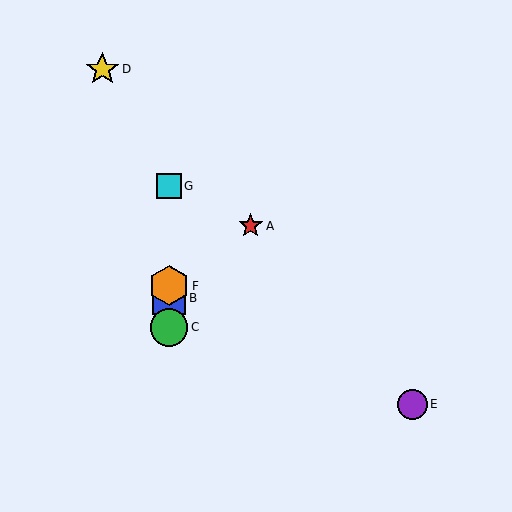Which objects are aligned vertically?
Objects B, C, F, G are aligned vertically.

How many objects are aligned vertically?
4 objects (B, C, F, G) are aligned vertically.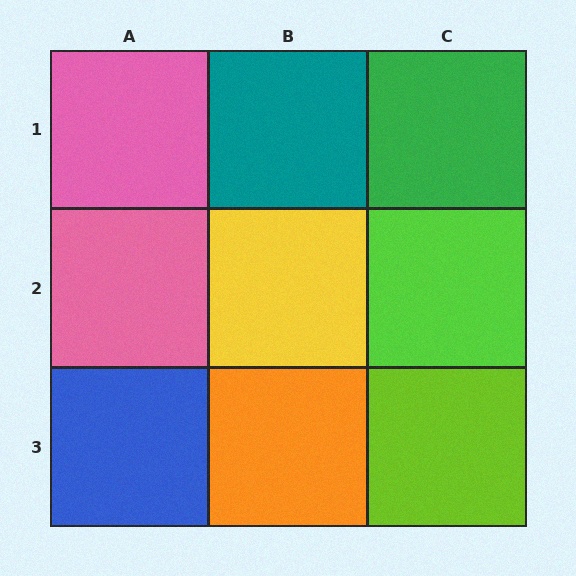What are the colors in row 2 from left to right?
Pink, yellow, lime.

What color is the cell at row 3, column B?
Orange.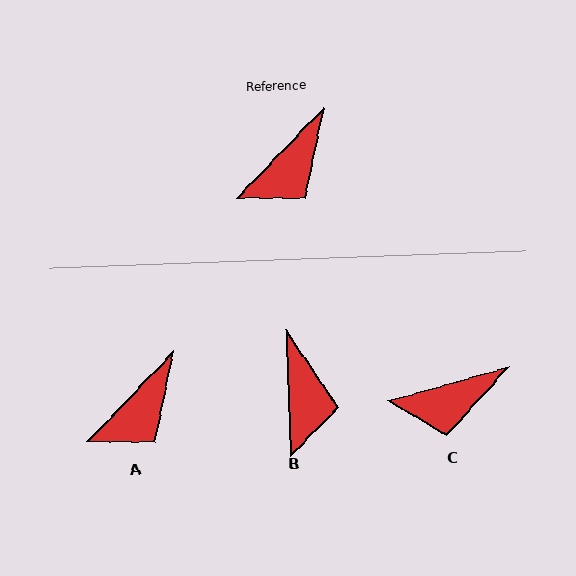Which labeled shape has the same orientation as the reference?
A.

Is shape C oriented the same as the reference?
No, it is off by about 31 degrees.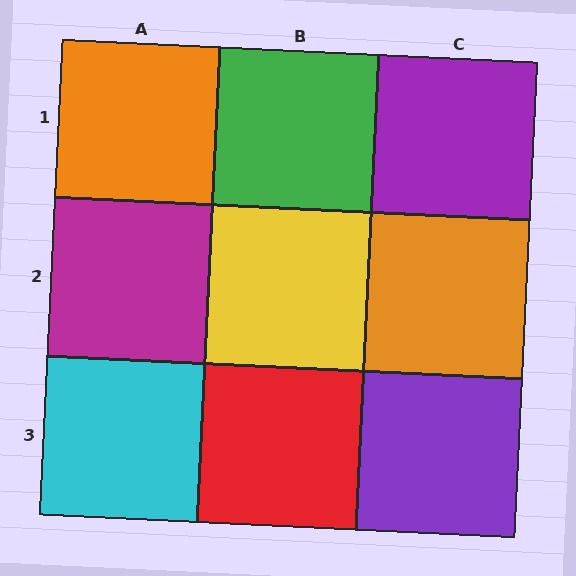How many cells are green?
1 cell is green.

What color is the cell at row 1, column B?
Green.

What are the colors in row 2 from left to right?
Magenta, yellow, orange.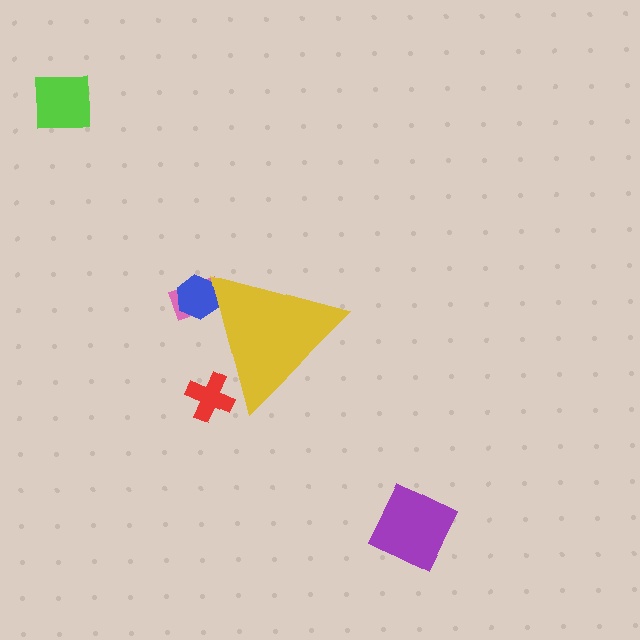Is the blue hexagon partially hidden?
Yes, the blue hexagon is partially hidden behind the yellow triangle.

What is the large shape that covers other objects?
A yellow triangle.